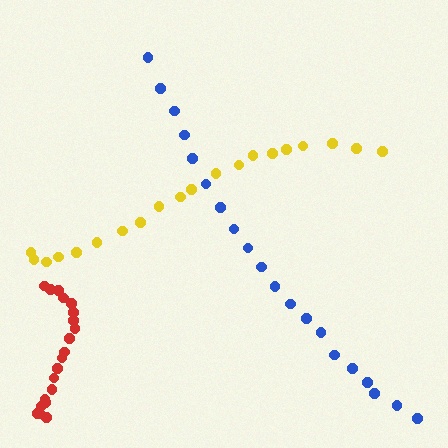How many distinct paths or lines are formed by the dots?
There are 3 distinct paths.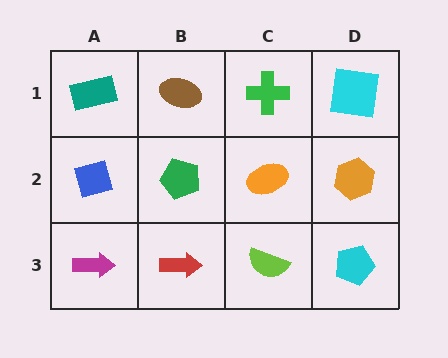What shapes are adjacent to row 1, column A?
A blue diamond (row 2, column A), a brown ellipse (row 1, column B).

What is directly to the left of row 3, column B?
A magenta arrow.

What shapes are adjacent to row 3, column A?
A blue diamond (row 2, column A), a red arrow (row 3, column B).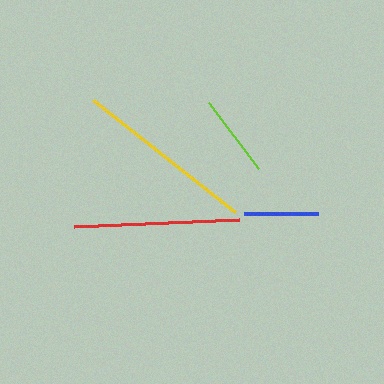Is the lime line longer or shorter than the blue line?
The lime line is longer than the blue line.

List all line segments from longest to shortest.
From longest to shortest: yellow, red, lime, blue.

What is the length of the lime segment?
The lime segment is approximately 83 pixels long.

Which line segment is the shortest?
The blue line is the shortest at approximately 74 pixels.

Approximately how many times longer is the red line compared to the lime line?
The red line is approximately 2.0 times the length of the lime line.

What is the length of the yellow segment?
The yellow segment is approximately 182 pixels long.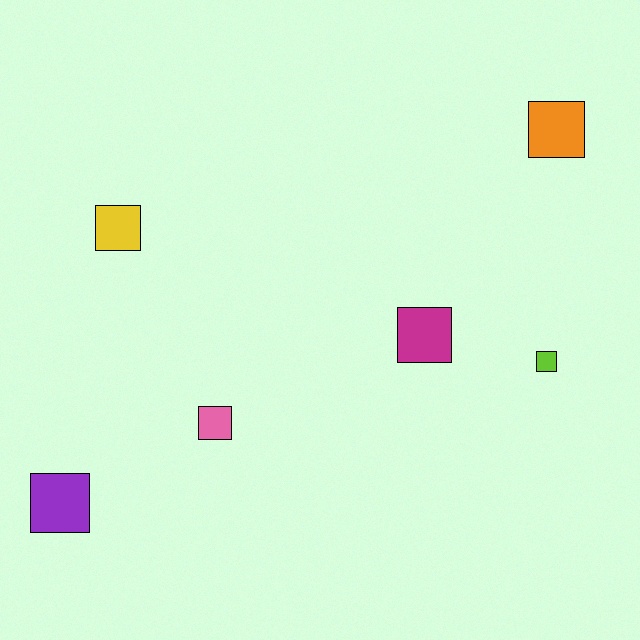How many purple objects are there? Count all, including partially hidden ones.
There is 1 purple object.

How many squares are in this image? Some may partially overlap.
There are 6 squares.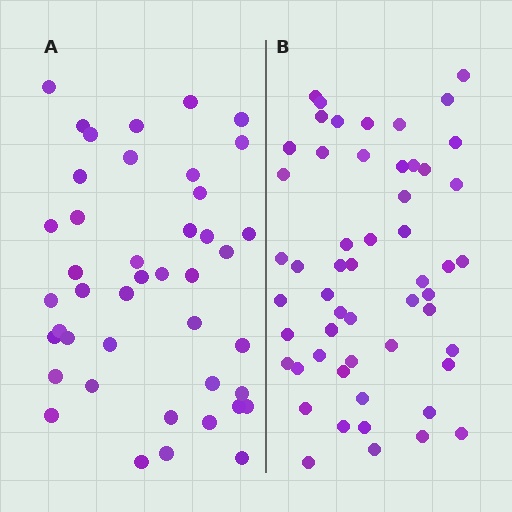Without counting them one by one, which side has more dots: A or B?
Region B (the right region) has more dots.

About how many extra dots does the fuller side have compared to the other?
Region B has roughly 12 or so more dots than region A.